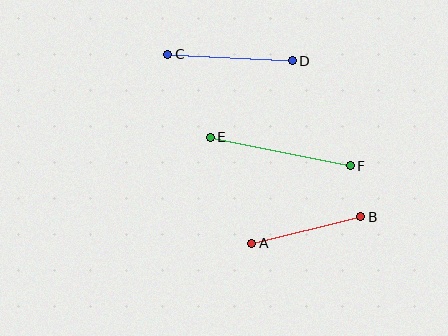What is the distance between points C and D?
The distance is approximately 125 pixels.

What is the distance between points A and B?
The distance is approximately 113 pixels.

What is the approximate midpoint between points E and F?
The midpoint is at approximately (280, 152) pixels.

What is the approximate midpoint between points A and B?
The midpoint is at approximately (306, 230) pixels.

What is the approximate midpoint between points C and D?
The midpoint is at approximately (230, 57) pixels.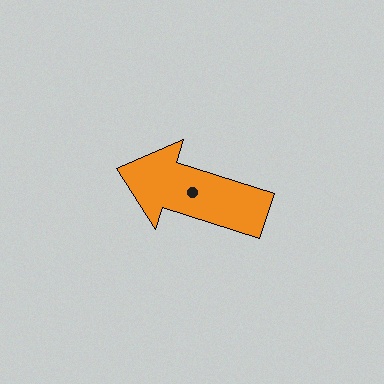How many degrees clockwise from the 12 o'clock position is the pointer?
Approximately 288 degrees.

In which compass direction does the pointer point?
West.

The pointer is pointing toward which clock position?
Roughly 10 o'clock.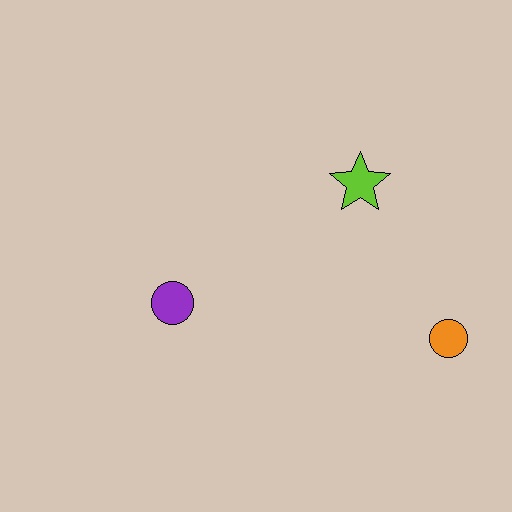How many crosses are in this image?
There are no crosses.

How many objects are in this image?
There are 3 objects.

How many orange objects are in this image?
There is 1 orange object.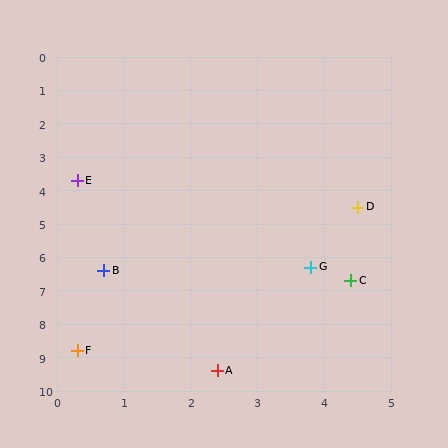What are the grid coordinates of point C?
Point C is at approximately (4.4, 6.7).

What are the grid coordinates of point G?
Point G is at approximately (3.8, 6.3).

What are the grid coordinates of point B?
Point B is at approximately (0.7, 6.4).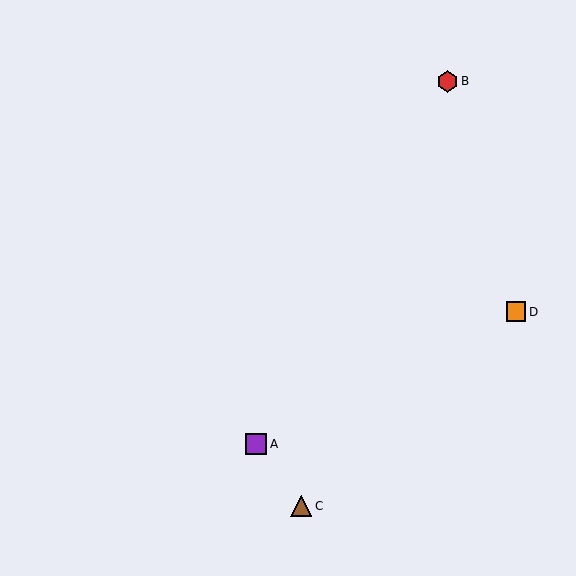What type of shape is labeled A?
Shape A is a purple square.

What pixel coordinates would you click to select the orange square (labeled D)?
Click at (516, 312) to select the orange square D.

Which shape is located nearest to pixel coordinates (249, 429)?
The purple square (labeled A) at (256, 444) is nearest to that location.